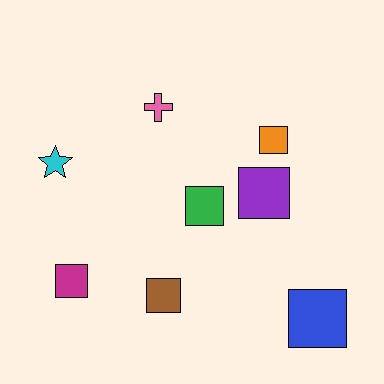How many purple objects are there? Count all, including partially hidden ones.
There is 1 purple object.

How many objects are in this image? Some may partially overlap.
There are 8 objects.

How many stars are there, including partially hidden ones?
There is 1 star.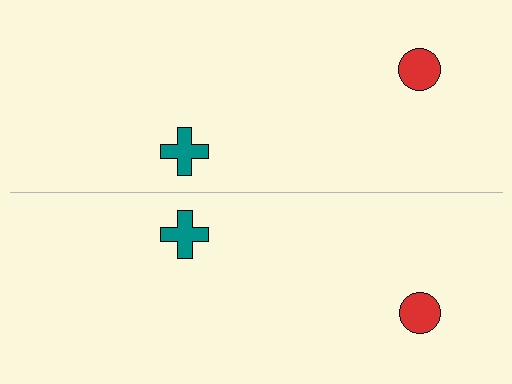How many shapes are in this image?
There are 4 shapes in this image.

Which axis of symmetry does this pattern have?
The pattern has a horizontal axis of symmetry running through the center of the image.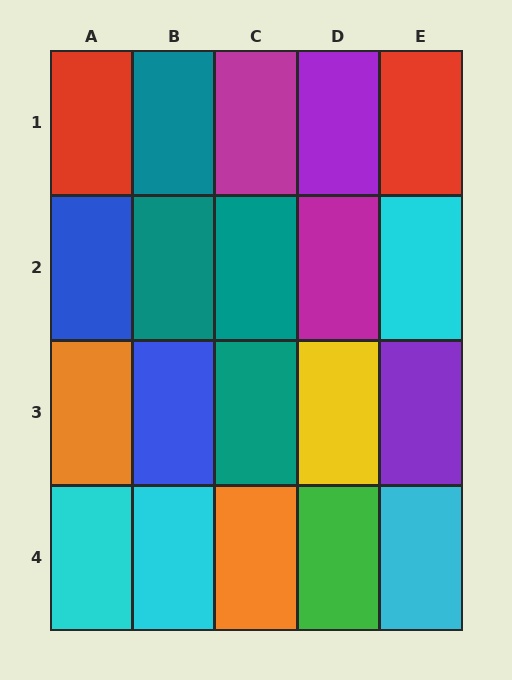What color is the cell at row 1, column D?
Purple.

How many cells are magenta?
2 cells are magenta.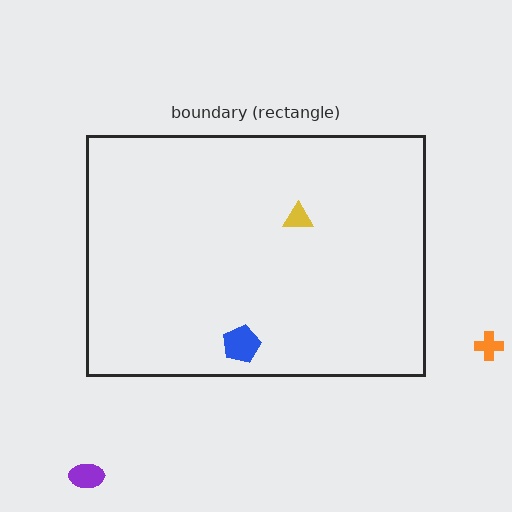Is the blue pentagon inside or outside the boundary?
Inside.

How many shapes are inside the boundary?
2 inside, 2 outside.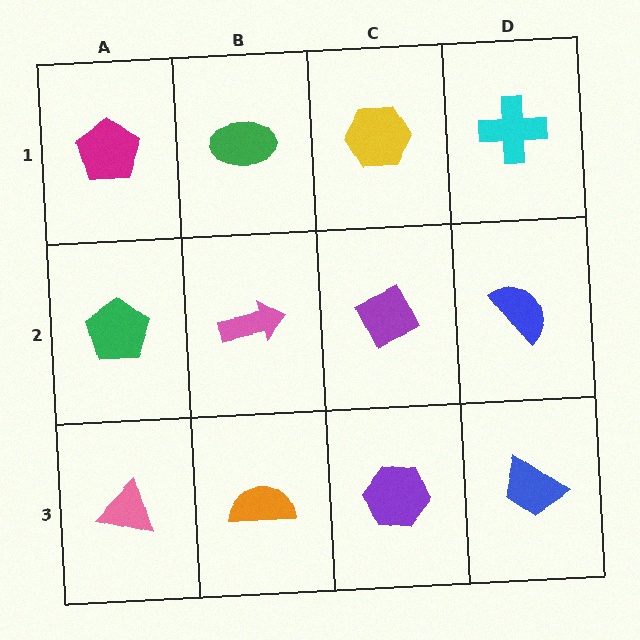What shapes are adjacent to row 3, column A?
A green pentagon (row 2, column A), an orange semicircle (row 3, column B).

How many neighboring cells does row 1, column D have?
2.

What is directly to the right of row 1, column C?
A cyan cross.